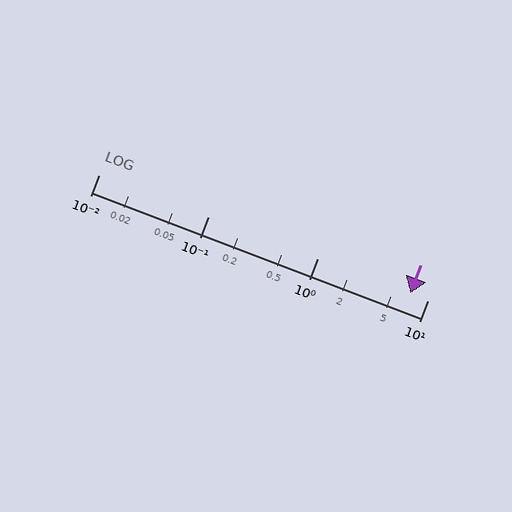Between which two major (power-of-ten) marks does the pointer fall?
The pointer is between 1 and 10.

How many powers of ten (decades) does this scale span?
The scale spans 3 decades, from 0.01 to 10.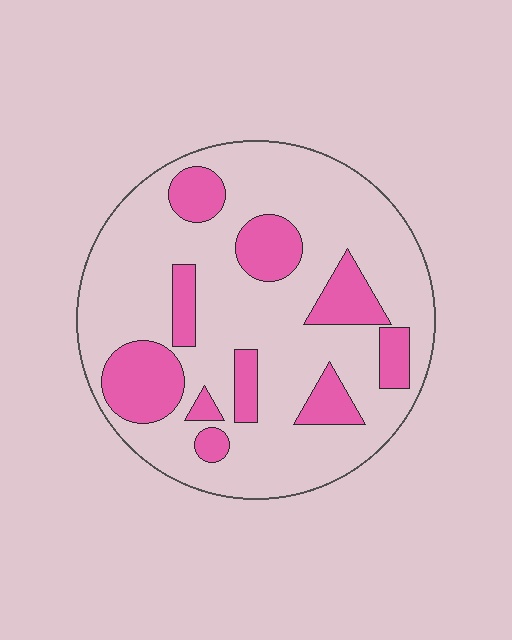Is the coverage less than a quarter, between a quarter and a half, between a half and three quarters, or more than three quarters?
Less than a quarter.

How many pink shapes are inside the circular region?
10.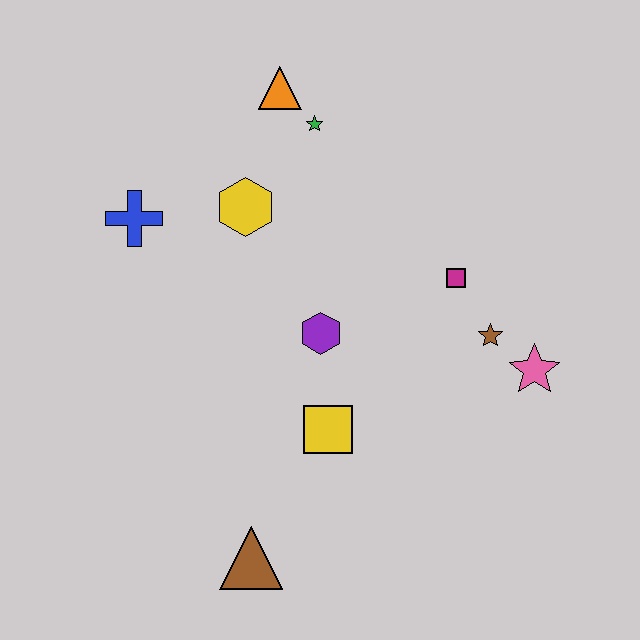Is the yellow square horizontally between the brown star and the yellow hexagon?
Yes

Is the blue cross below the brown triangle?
No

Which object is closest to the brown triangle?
The yellow square is closest to the brown triangle.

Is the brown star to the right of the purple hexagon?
Yes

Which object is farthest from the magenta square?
The brown triangle is farthest from the magenta square.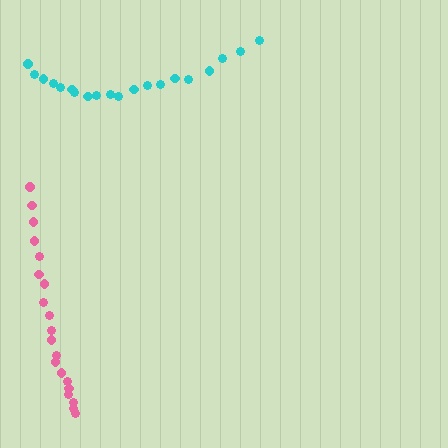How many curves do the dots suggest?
There are 2 distinct paths.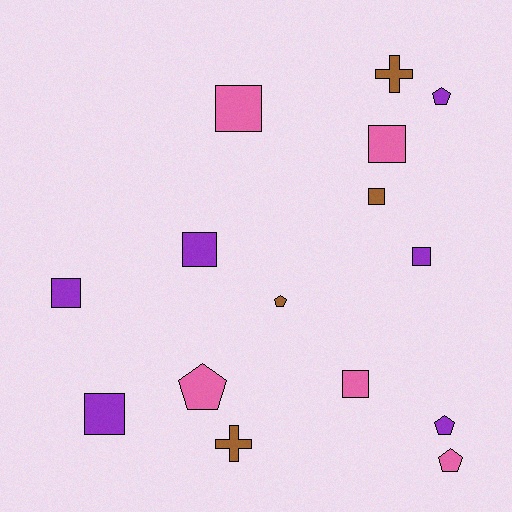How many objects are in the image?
There are 15 objects.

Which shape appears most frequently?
Square, with 8 objects.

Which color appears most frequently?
Purple, with 6 objects.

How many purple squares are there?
There are 4 purple squares.